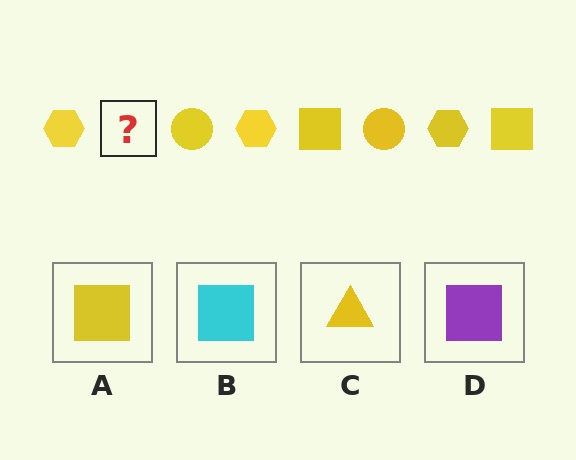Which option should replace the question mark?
Option A.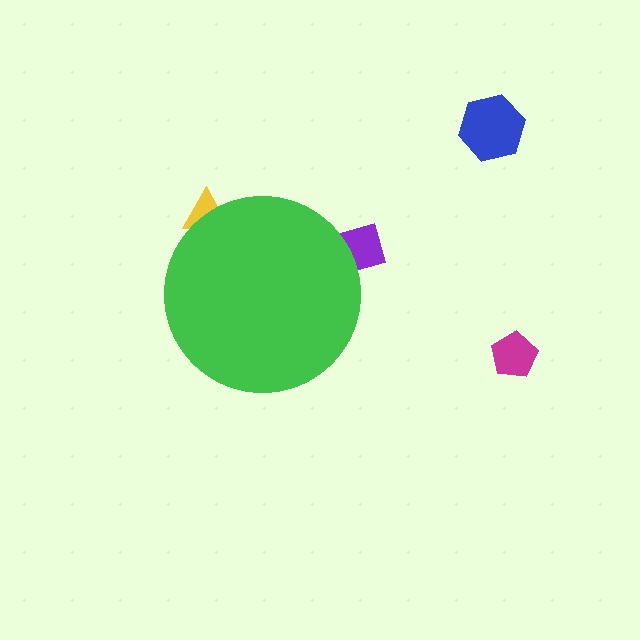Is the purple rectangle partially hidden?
Yes, the purple rectangle is partially hidden behind the green circle.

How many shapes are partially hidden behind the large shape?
2 shapes are partially hidden.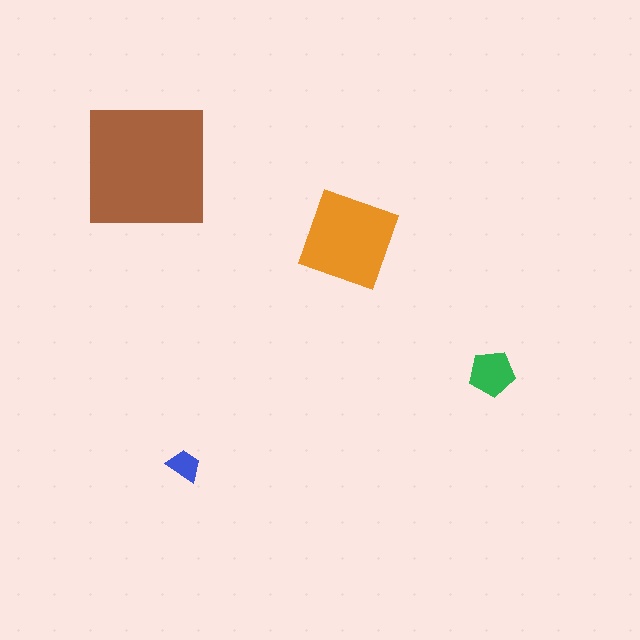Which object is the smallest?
The blue trapezoid.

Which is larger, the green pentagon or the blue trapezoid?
The green pentagon.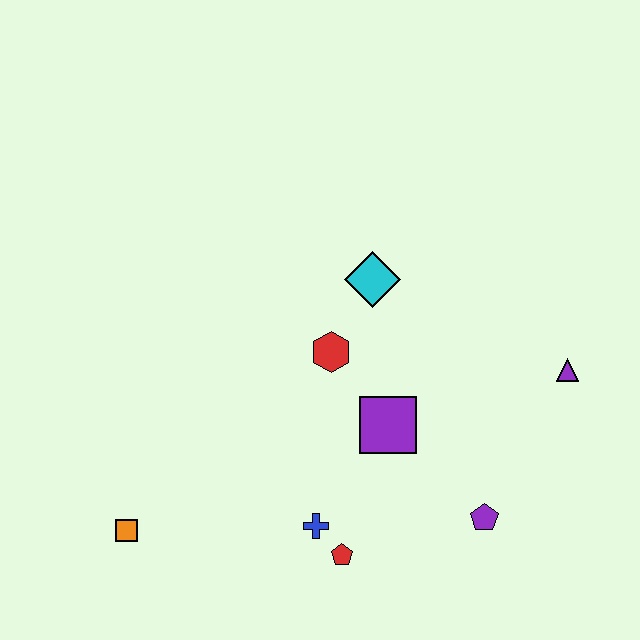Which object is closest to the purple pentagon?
The purple square is closest to the purple pentagon.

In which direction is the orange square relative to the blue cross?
The orange square is to the left of the blue cross.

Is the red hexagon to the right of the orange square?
Yes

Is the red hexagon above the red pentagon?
Yes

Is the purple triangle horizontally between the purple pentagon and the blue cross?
No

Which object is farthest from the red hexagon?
The orange square is farthest from the red hexagon.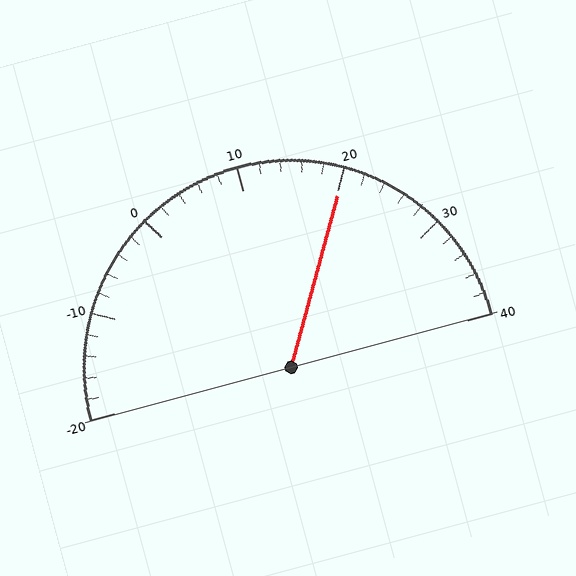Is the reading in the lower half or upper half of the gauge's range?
The reading is in the upper half of the range (-20 to 40).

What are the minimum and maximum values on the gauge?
The gauge ranges from -20 to 40.